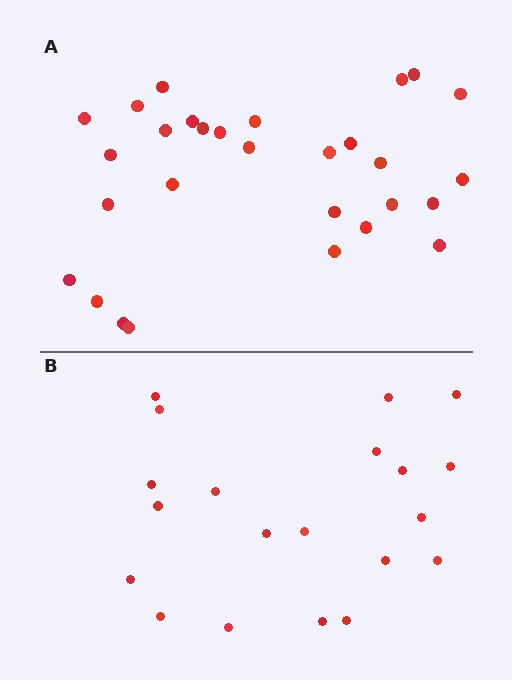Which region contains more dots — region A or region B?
Region A (the top region) has more dots.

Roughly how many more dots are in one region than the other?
Region A has roughly 8 or so more dots than region B.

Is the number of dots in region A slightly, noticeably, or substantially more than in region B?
Region A has substantially more. The ratio is roughly 1.4 to 1.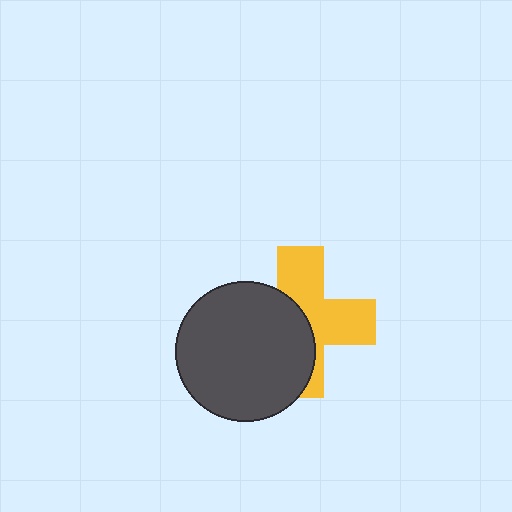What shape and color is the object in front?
The object in front is a dark gray circle.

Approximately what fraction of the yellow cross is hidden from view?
Roughly 48% of the yellow cross is hidden behind the dark gray circle.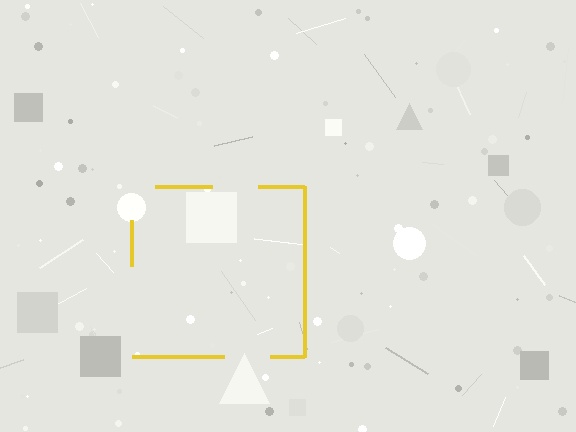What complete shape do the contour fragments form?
The contour fragments form a square.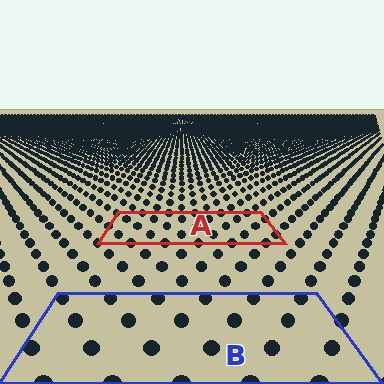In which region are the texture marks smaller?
The texture marks are smaller in region A, because it is farther away.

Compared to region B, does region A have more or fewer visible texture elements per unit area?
Region A has more texture elements per unit area — they are packed more densely because it is farther away.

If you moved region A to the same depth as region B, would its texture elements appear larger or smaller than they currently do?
They would appear larger. At a closer depth, the same texture elements are projected at a bigger on-screen size.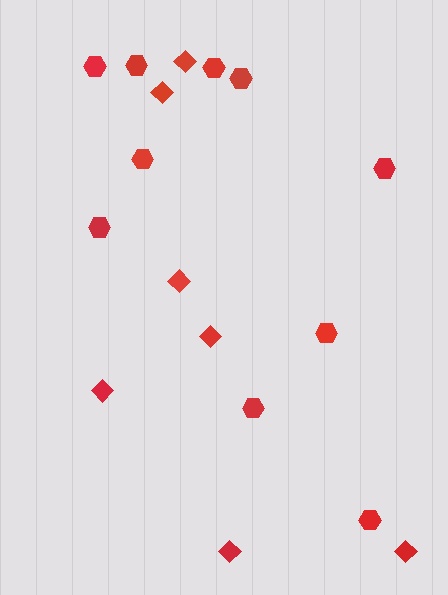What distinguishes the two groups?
There are 2 groups: one group of hexagons (10) and one group of diamonds (7).